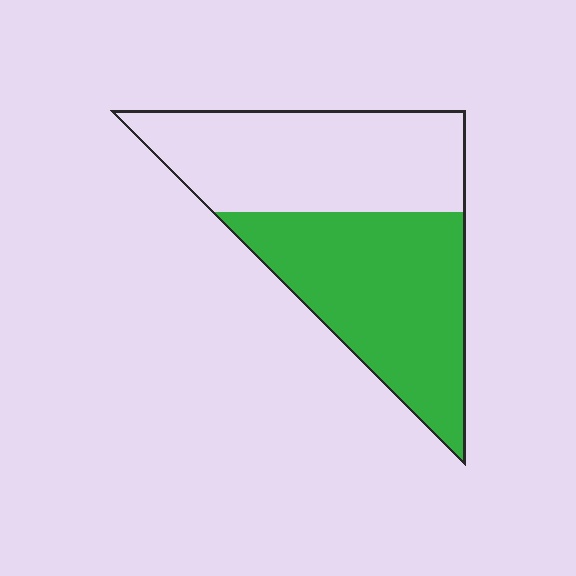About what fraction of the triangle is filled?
About one half (1/2).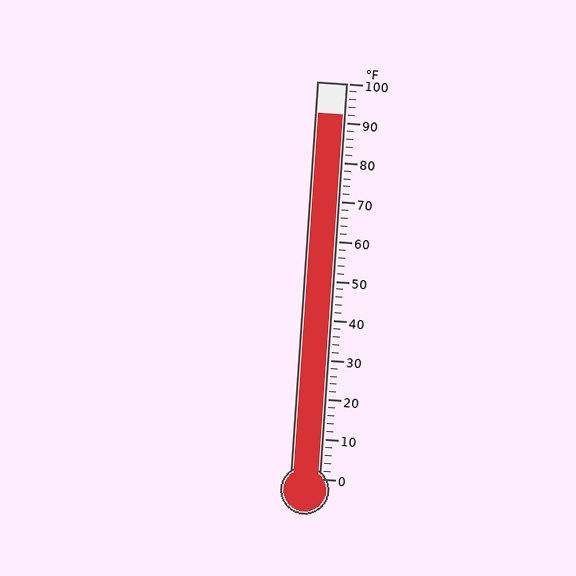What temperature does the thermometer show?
The thermometer shows approximately 92°F.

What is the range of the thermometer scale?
The thermometer scale ranges from 0°F to 100°F.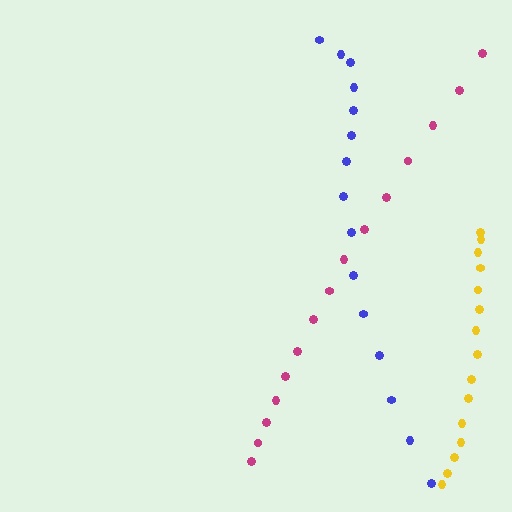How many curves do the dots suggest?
There are 3 distinct paths.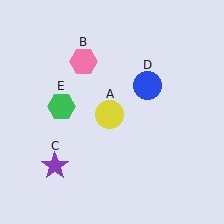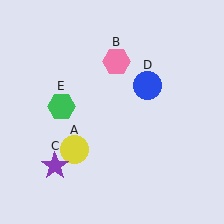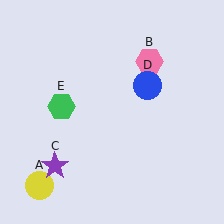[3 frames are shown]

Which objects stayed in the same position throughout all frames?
Purple star (object C) and blue circle (object D) and green hexagon (object E) remained stationary.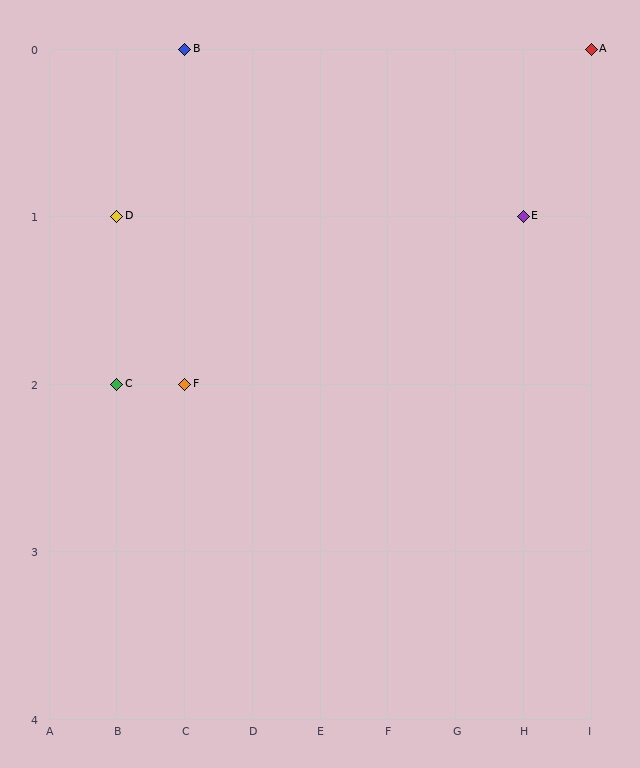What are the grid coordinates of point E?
Point E is at grid coordinates (H, 1).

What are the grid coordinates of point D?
Point D is at grid coordinates (B, 1).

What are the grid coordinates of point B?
Point B is at grid coordinates (C, 0).